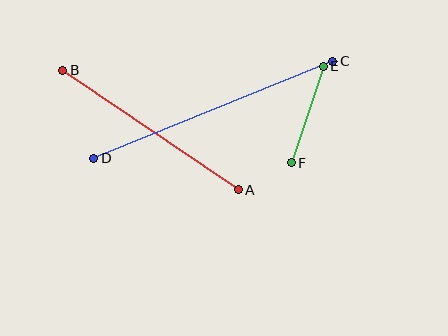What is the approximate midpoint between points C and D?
The midpoint is at approximately (213, 110) pixels.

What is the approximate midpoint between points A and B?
The midpoint is at approximately (150, 130) pixels.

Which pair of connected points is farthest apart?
Points C and D are farthest apart.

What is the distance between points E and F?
The distance is approximately 102 pixels.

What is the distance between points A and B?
The distance is approximately 213 pixels.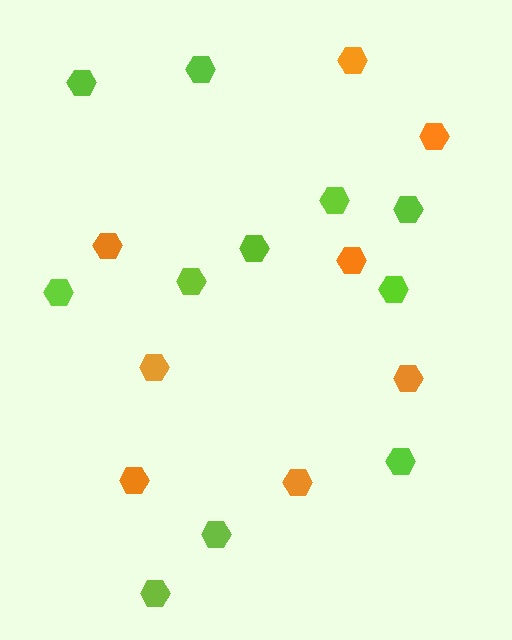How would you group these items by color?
There are 2 groups: one group of orange hexagons (8) and one group of lime hexagons (11).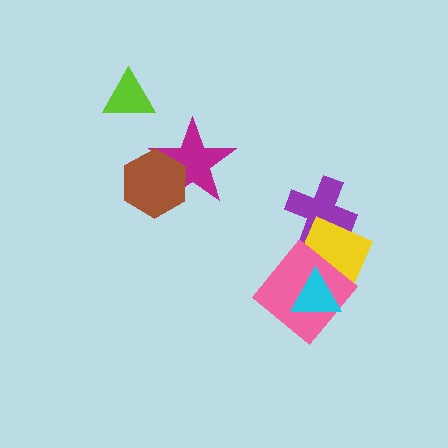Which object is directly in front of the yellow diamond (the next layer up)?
The pink diamond is directly in front of the yellow diamond.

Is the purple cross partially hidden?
Yes, it is partially covered by another shape.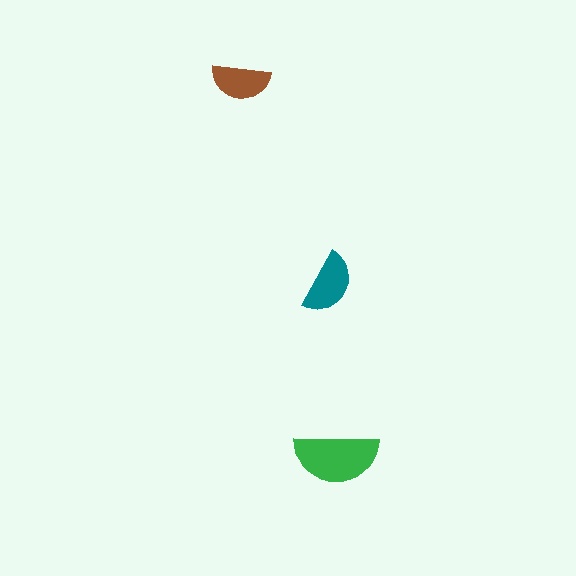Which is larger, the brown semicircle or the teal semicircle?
The teal one.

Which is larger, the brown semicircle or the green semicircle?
The green one.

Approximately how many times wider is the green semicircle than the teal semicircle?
About 1.5 times wider.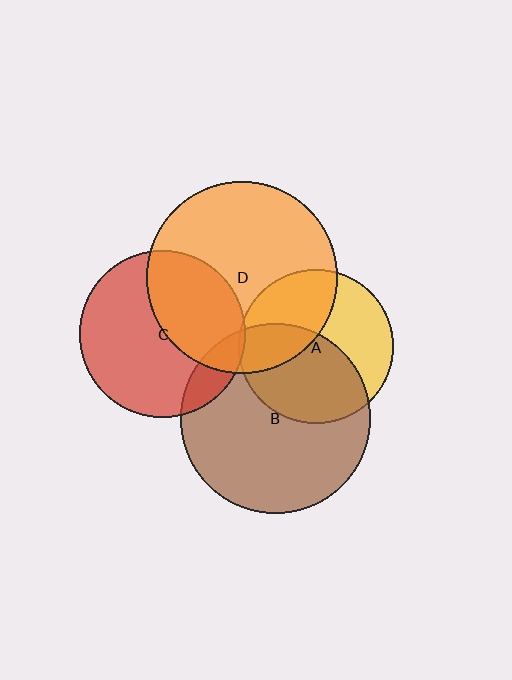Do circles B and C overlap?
Yes.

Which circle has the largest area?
Circle D (orange).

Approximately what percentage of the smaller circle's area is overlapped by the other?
Approximately 15%.